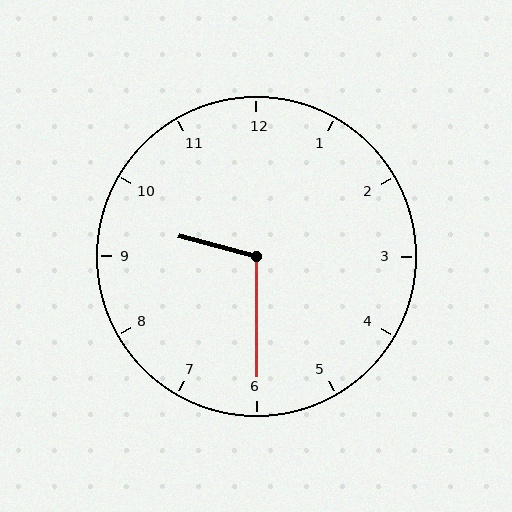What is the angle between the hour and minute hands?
Approximately 105 degrees.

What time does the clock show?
9:30.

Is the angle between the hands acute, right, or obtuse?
It is obtuse.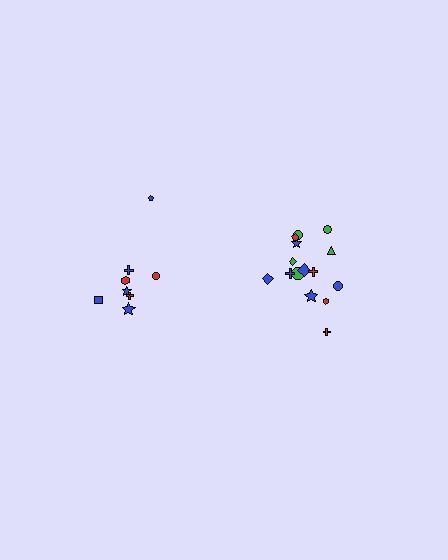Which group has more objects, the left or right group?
The right group.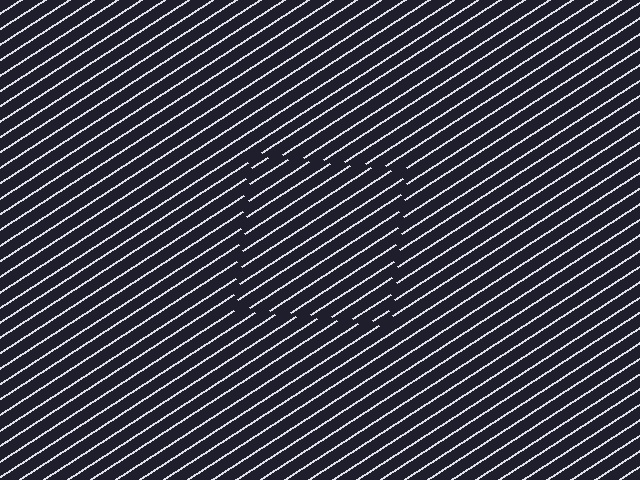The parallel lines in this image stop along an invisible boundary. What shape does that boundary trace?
An illusory square. The interior of the shape contains the same grating, shifted by half a period — the contour is defined by the phase discontinuity where line-ends from the inner and outer gratings abut.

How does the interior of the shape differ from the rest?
The interior of the shape contains the same grating, shifted by half a period — the contour is defined by the phase discontinuity where line-ends from the inner and outer gratings abut.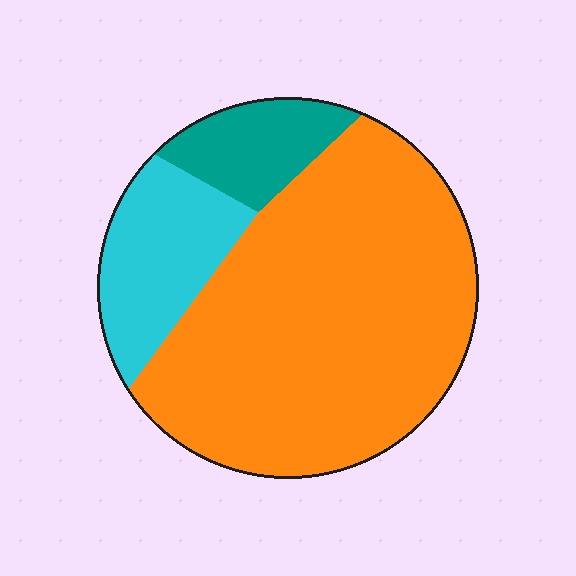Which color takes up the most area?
Orange, at roughly 70%.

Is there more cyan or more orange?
Orange.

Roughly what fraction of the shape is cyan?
Cyan takes up less than a quarter of the shape.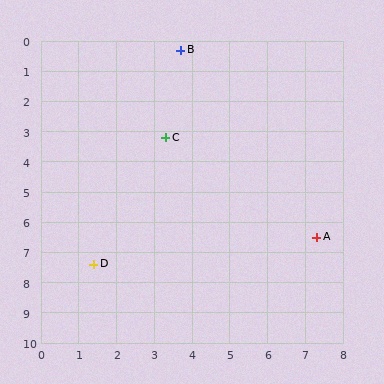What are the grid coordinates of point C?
Point C is at approximately (3.3, 3.2).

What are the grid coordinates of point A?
Point A is at approximately (7.3, 6.5).